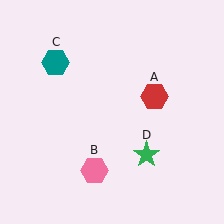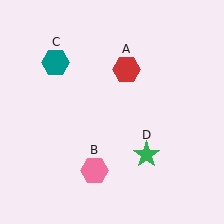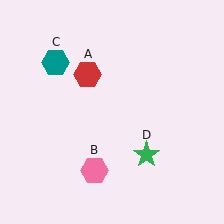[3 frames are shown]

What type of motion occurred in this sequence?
The red hexagon (object A) rotated counterclockwise around the center of the scene.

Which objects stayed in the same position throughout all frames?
Pink hexagon (object B) and teal hexagon (object C) and green star (object D) remained stationary.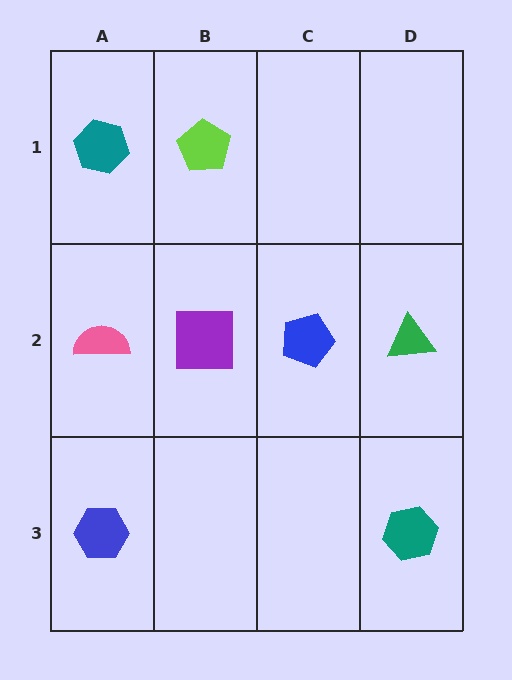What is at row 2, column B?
A purple square.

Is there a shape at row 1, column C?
No, that cell is empty.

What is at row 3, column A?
A blue hexagon.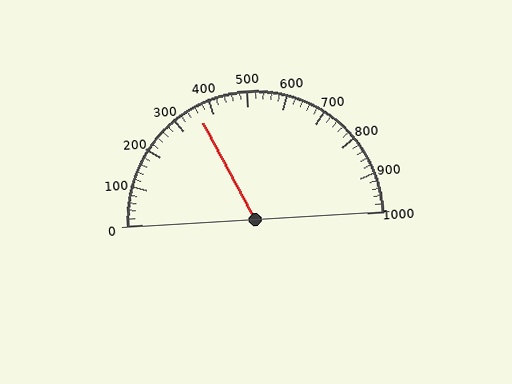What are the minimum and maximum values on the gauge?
The gauge ranges from 0 to 1000.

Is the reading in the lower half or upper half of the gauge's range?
The reading is in the lower half of the range (0 to 1000).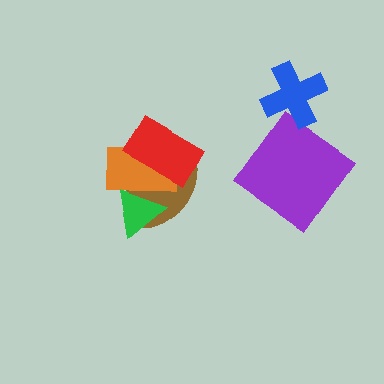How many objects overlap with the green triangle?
2 objects overlap with the green triangle.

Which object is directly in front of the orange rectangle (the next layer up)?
The red rectangle is directly in front of the orange rectangle.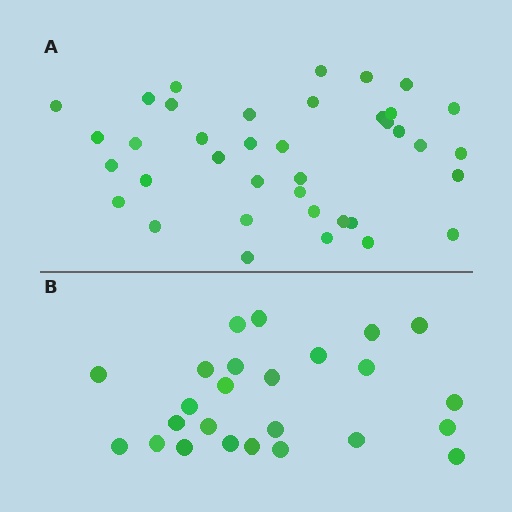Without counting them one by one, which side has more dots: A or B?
Region A (the top region) has more dots.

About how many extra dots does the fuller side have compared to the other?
Region A has approximately 15 more dots than region B.